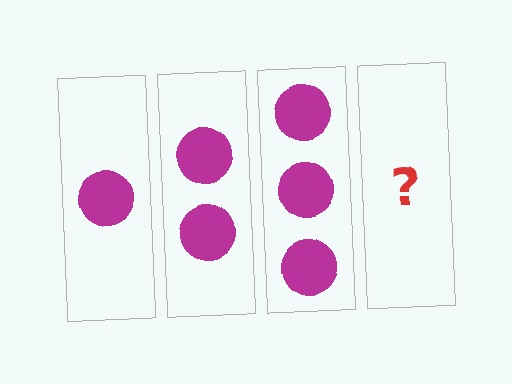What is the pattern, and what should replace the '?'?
The pattern is that each step adds one more circle. The '?' should be 4 circles.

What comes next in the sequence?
The next element should be 4 circles.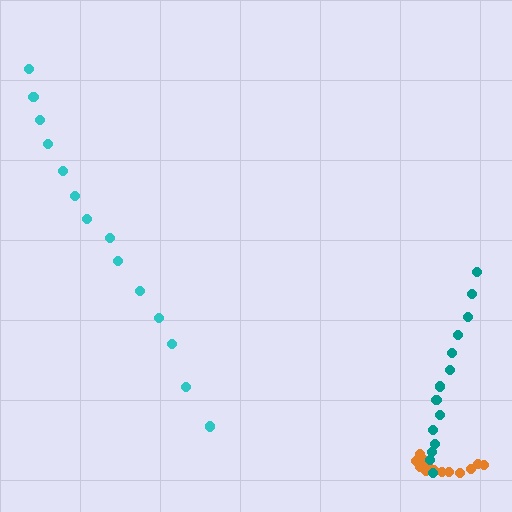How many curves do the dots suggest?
There are 3 distinct paths.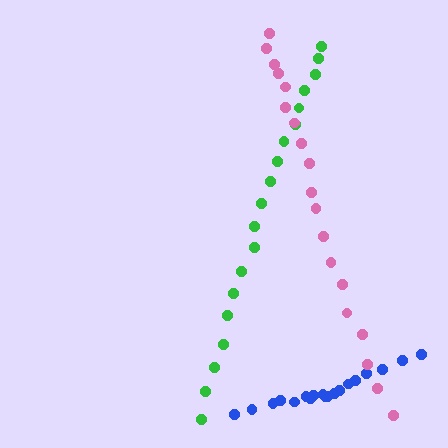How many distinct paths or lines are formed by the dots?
There are 3 distinct paths.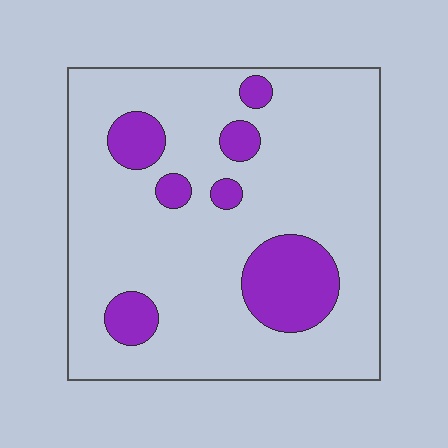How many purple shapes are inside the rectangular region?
7.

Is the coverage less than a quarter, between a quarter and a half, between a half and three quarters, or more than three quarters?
Less than a quarter.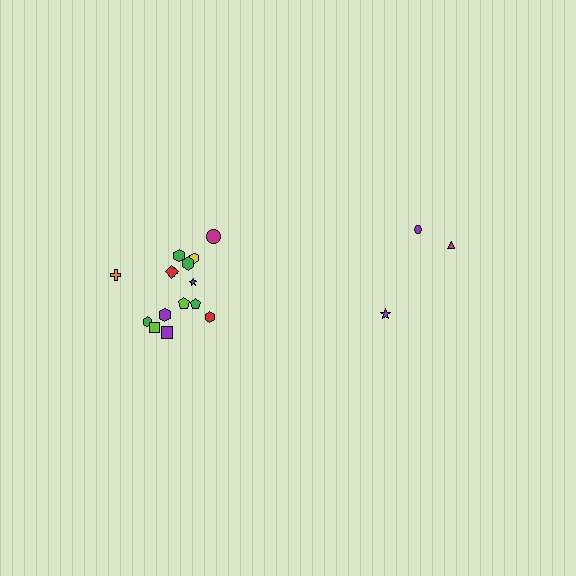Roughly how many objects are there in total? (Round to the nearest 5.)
Roughly 20 objects in total.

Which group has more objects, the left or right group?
The left group.